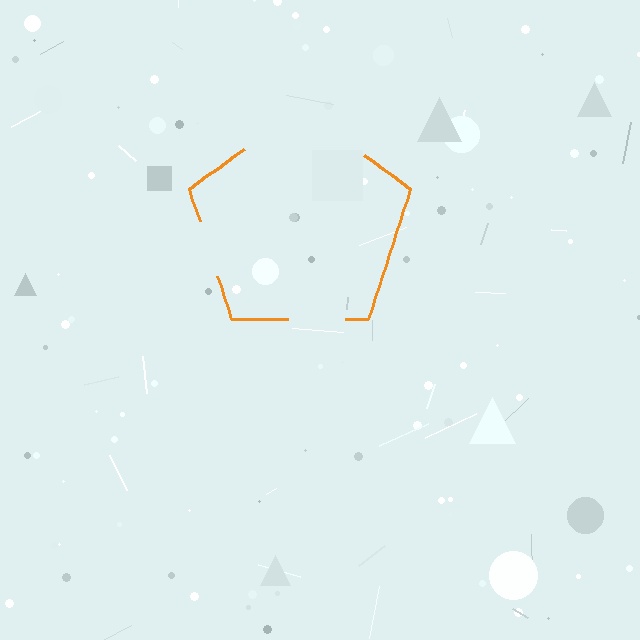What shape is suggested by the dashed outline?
The dashed outline suggests a pentagon.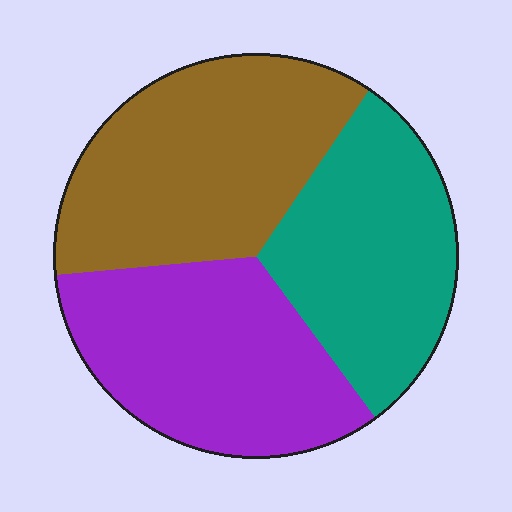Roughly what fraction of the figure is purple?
Purple takes up about one third (1/3) of the figure.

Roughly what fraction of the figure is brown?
Brown covers about 35% of the figure.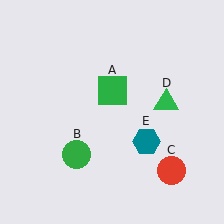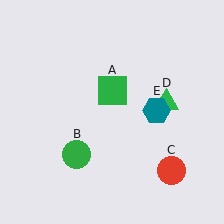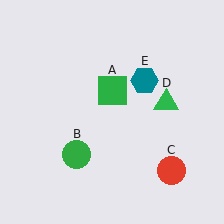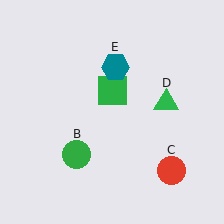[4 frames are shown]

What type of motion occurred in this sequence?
The teal hexagon (object E) rotated counterclockwise around the center of the scene.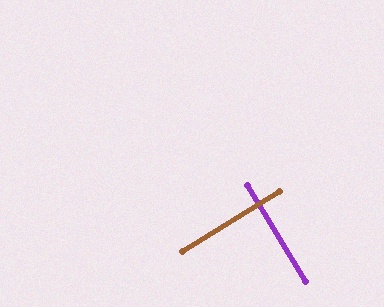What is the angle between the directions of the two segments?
Approximately 89 degrees.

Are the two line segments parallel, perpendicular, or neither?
Perpendicular — they meet at approximately 89°.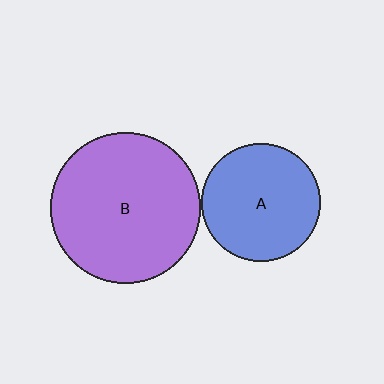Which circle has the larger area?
Circle B (purple).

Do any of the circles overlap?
No, none of the circles overlap.